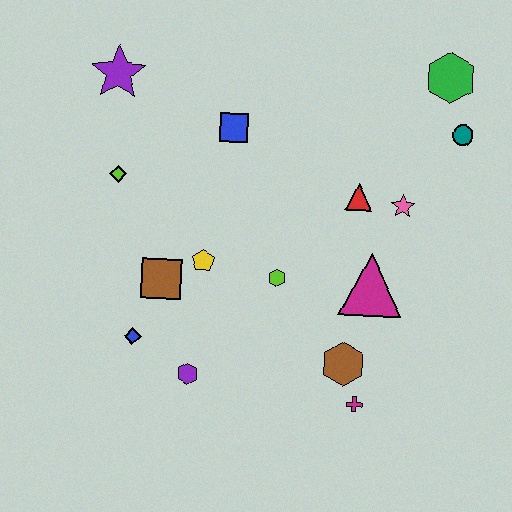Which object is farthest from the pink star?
The purple star is farthest from the pink star.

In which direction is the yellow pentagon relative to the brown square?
The yellow pentagon is to the right of the brown square.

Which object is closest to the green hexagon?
The teal circle is closest to the green hexagon.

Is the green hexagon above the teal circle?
Yes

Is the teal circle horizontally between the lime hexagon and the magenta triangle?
No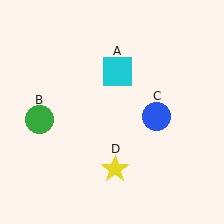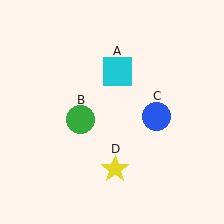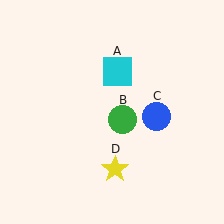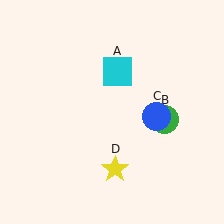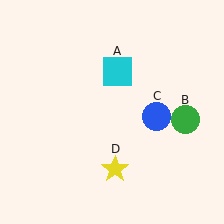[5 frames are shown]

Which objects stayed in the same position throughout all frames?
Cyan square (object A) and blue circle (object C) and yellow star (object D) remained stationary.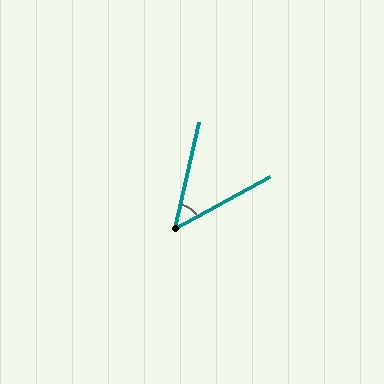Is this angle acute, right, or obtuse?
It is acute.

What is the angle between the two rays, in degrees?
Approximately 48 degrees.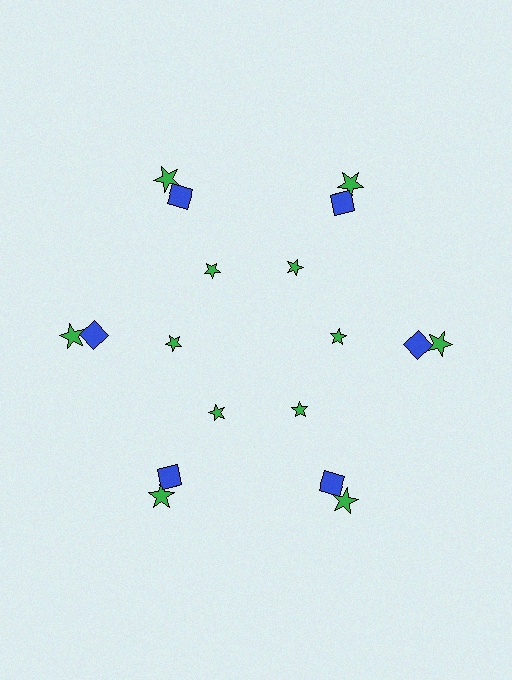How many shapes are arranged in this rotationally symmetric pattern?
There are 18 shapes, arranged in 6 groups of 3.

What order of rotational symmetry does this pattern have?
This pattern has 6-fold rotational symmetry.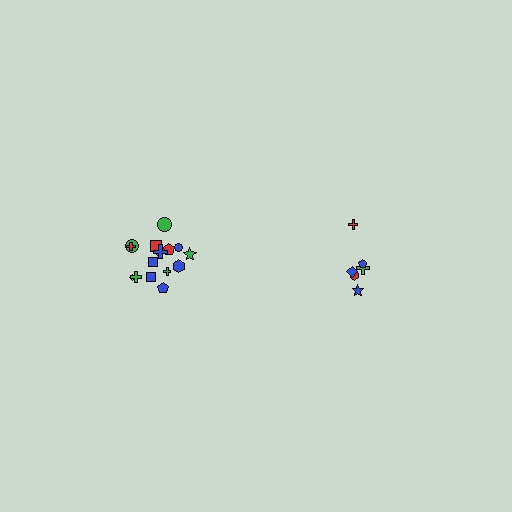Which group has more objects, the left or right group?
The left group.